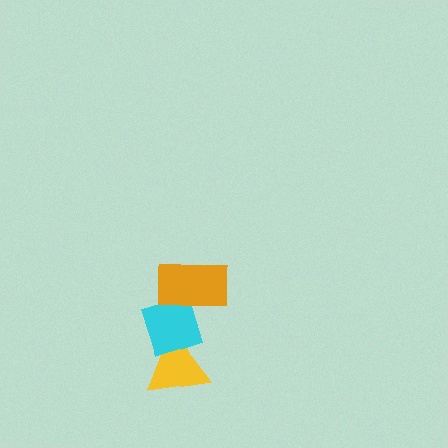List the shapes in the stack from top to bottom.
From top to bottom: the orange rectangle, the cyan diamond, the yellow triangle.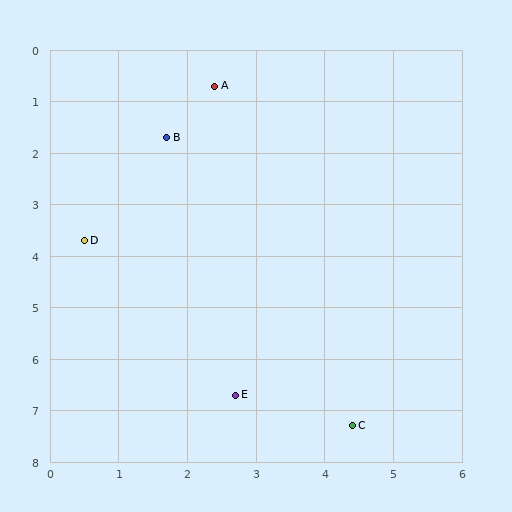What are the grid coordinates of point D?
Point D is at approximately (0.5, 3.7).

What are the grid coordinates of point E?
Point E is at approximately (2.7, 6.7).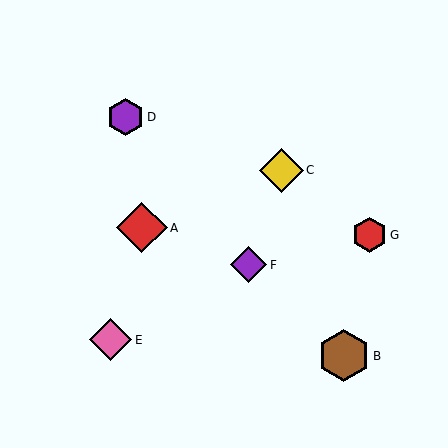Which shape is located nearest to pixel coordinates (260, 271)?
The purple diamond (labeled F) at (249, 265) is nearest to that location.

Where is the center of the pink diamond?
The center of the pink diamond is at (110, 340).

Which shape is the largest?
The brown hexagon (labeled B) is the largest.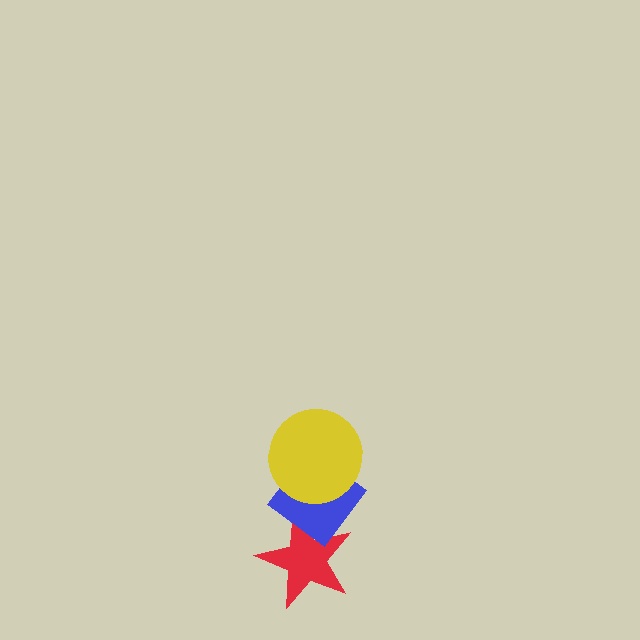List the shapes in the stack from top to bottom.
From top to bottom: the yellow circle, the blue diamond, the red star.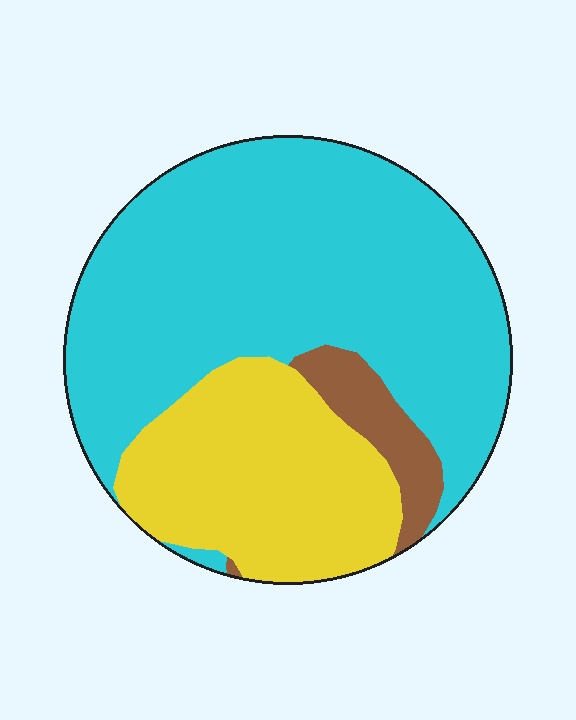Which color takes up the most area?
Cyan, at roughly 65%.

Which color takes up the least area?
Brown, at roughly 5%.